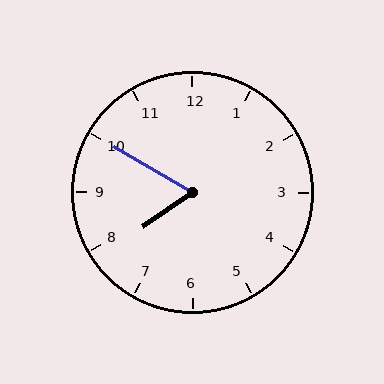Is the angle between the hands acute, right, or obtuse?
It is acute.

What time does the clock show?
7:50.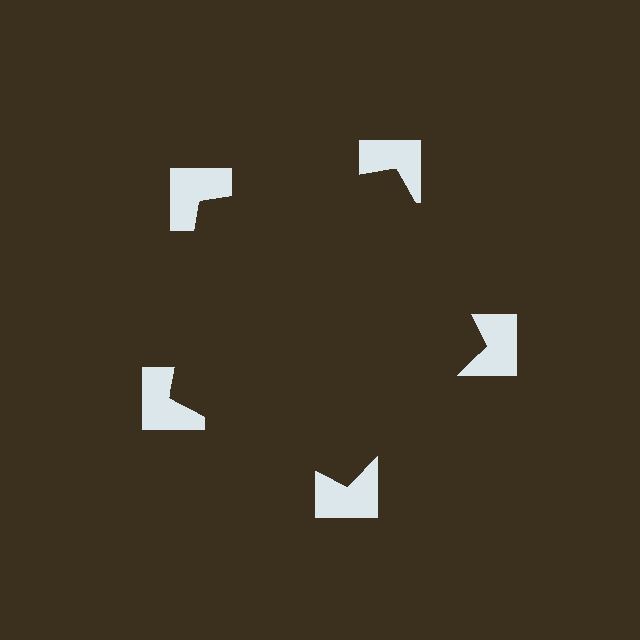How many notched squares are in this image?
There are 5 — one at each vertex of the illusory pentagon.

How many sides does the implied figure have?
5 sides.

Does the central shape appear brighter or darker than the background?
It typically appears slightly darker than the background, even though no actual brightness change is drawn.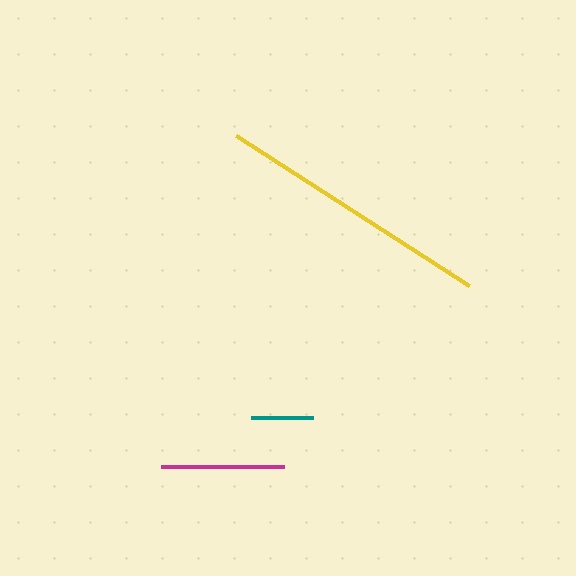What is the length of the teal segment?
The teal segment is approximately 63 pixels long.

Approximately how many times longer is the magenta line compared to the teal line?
The magenta line is approximately 1.9 times the length of the teal line.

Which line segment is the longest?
The yellow line is the longest at approximately 277 pixels.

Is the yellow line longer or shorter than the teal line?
The yellow line is longer than the teal line.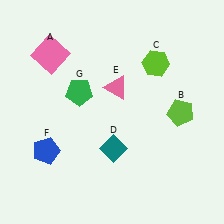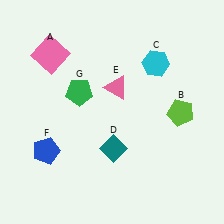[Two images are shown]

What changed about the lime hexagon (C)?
In Image 1, C is lime. In Image 2, it changed to cyan.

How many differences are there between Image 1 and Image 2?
There is 1 difference between the two images.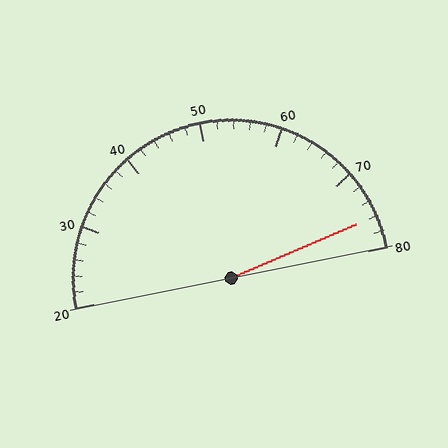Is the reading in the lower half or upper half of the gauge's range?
The reading is in the upper half of the range (20 to 80).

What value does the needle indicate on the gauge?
The needle indicates approximately 76.